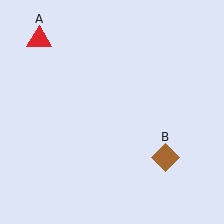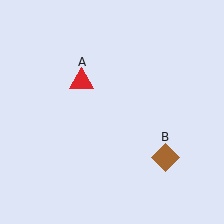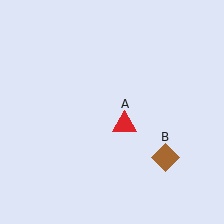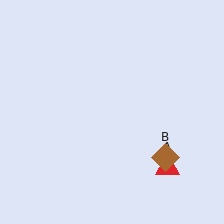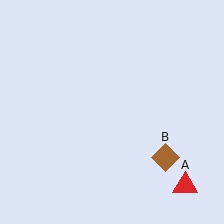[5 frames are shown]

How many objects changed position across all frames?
1 object changed position: red triangle (object A).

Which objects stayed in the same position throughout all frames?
Brown diamond (object B) remained stationary.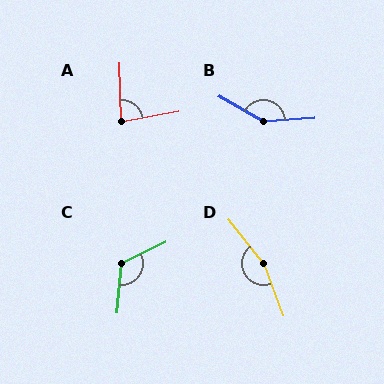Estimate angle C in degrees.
Approximately 121 degrees.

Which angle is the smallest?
A, at approximately 82 degrees.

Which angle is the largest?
D, at approximately 163 degrees.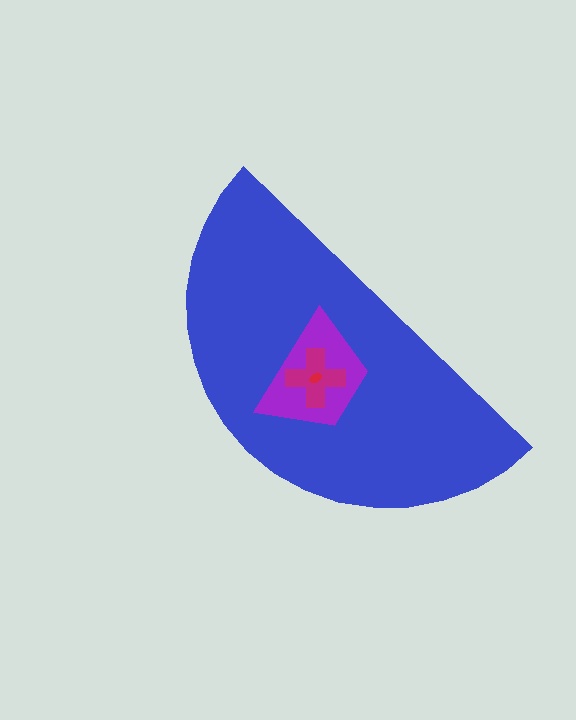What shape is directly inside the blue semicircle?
The purple trapezoid.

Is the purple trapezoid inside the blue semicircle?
Yes.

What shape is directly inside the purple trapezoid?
The magenta cross.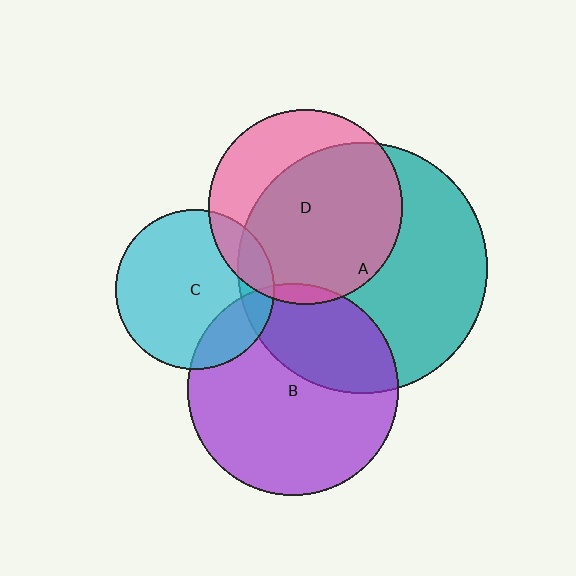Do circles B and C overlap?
Yes.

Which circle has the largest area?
Circle A (teal).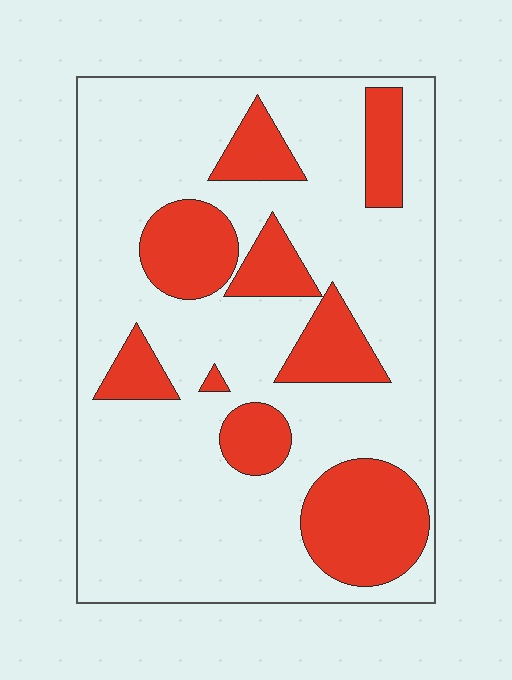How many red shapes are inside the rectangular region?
9.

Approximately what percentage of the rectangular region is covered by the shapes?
Approximately 25%.